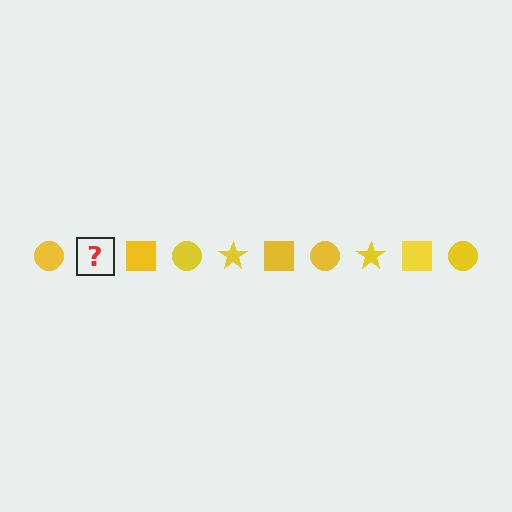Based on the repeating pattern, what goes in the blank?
The blank should be a yellow star.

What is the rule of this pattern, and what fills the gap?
The rule is that the pattern cycles through circle, star, square shapes in yellow. The gap should be filled with a yellow star.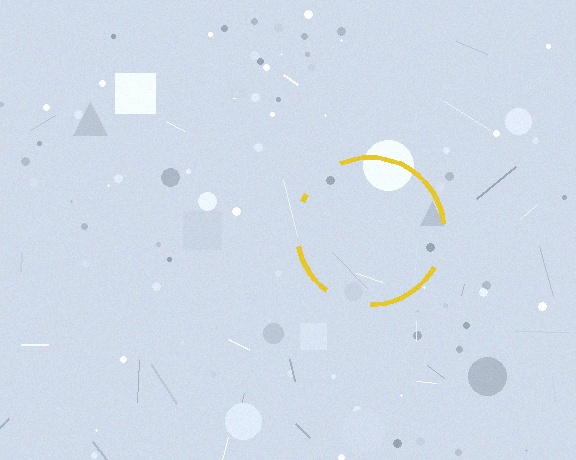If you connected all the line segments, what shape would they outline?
They would outline a circle.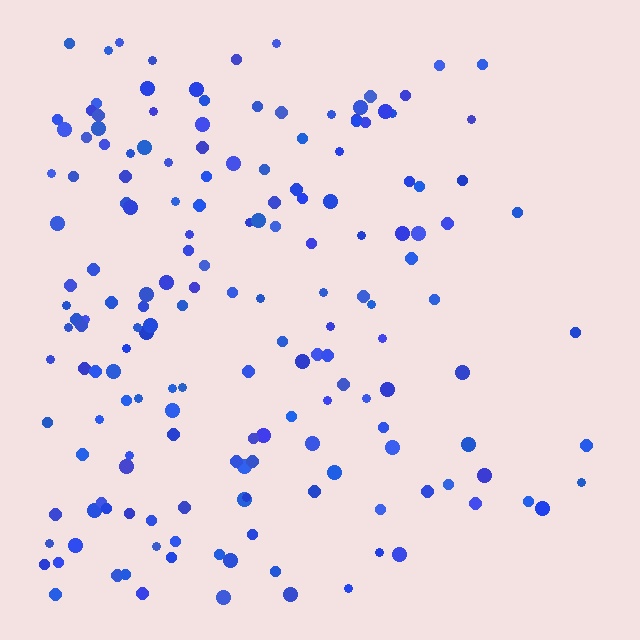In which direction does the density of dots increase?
From right to left, with the left side densest.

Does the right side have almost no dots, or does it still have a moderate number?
Still a moderate number, just noticeably fewer than the left.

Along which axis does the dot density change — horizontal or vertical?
Horizontal.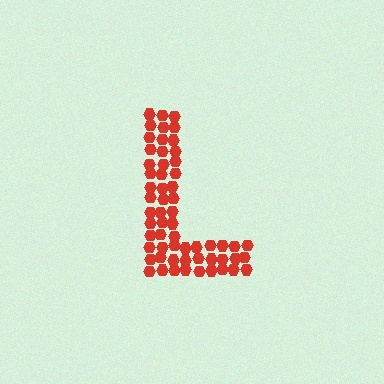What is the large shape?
The large shape is the letter L.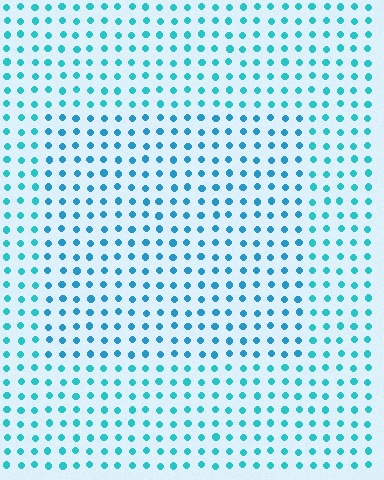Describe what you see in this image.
The image is filled with small cyan elements in a uniform arrangement. A rectangle-shaped region is visible where the elements are tinted to a slightly different hue, forming a subtle color boundary.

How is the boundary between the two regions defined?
The boundary is defined purely by a slight shift in hue (about 17 degrees). Spacing, size, and orientation are identical on both sides.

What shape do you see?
I see a rectangle.